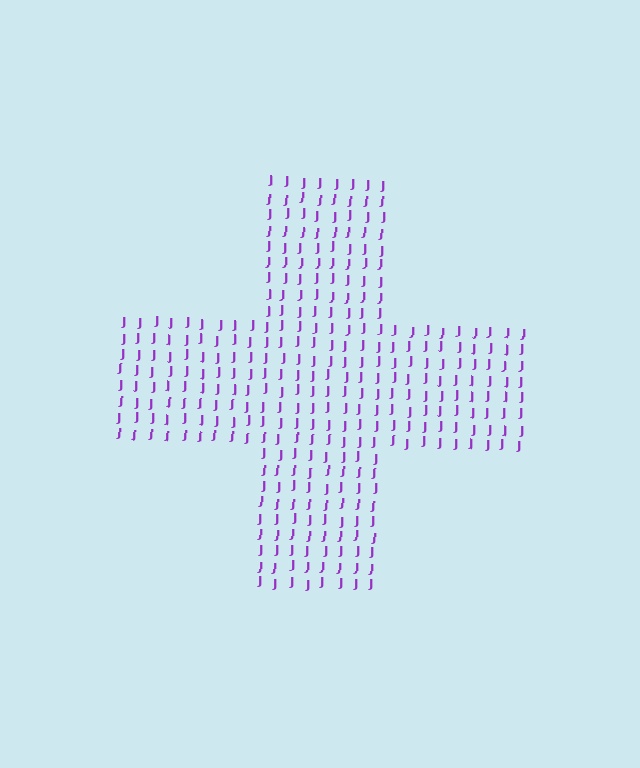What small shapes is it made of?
It is made of small letter J's.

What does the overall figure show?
The overall figure shows a cross.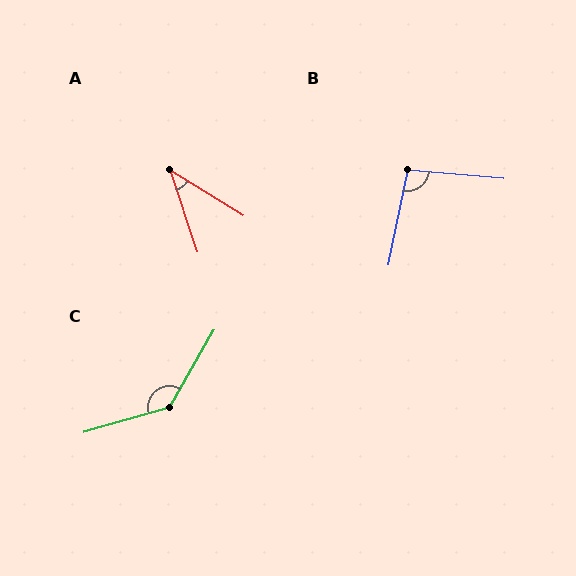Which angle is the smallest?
A, at approximately 39 degrees.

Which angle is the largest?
C, at approximately 136 degrees.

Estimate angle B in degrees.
Approximately 97 degrees.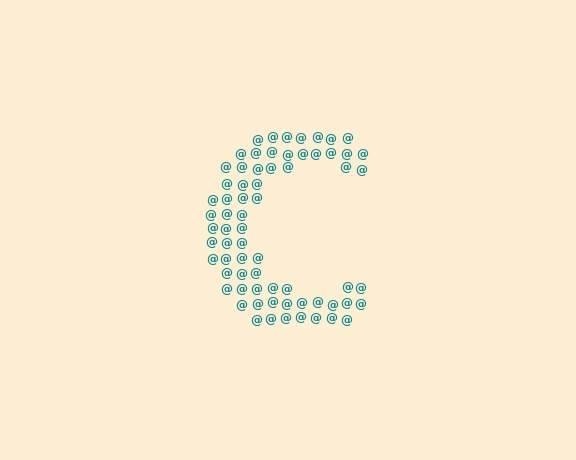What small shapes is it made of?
It is made of small at signs.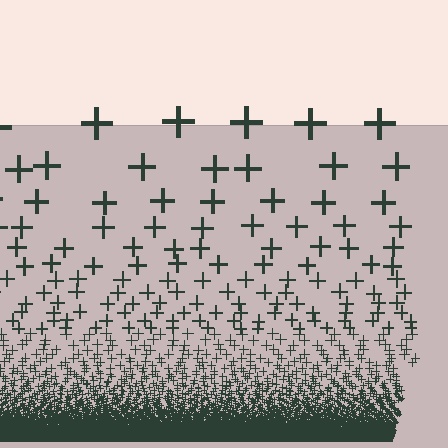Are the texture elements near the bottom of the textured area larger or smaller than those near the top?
Smaller. The gradient is inverted — elements near the bottom are smaller and denser.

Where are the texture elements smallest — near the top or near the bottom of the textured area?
Near the bottom.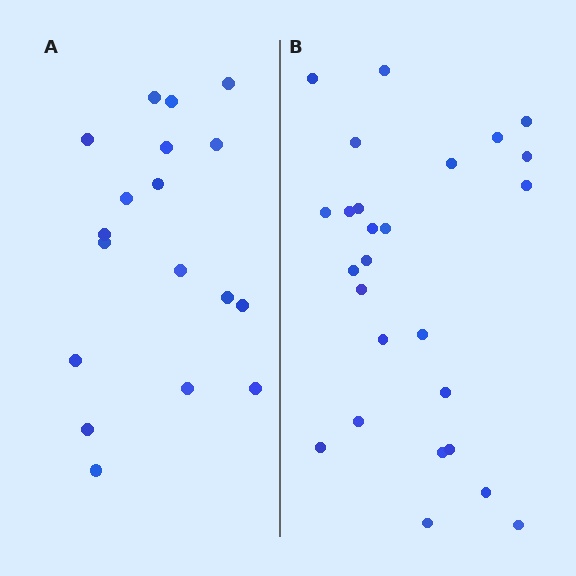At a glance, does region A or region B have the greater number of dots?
Region B (the right region) has more dots.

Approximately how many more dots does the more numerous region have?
Region B has roughly 8 or so more dots than region A.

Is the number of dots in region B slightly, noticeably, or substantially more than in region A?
Region B has noticeably more, but not dramatically so. The ratio is roughly 1.4 to 1.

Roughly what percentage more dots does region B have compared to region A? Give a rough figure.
About 45% more.